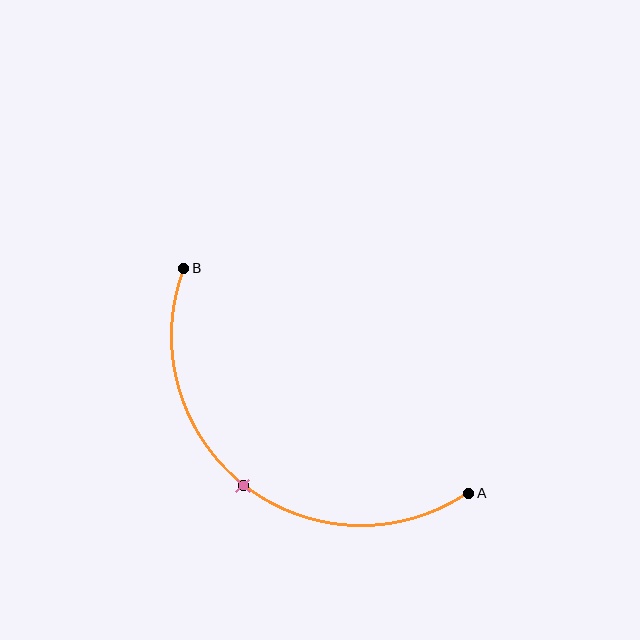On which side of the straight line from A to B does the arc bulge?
The arc bulges below and to the left of the straight line connecting A and B.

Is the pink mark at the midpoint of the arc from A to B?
Yes. The pink mark lies on the arc at equal arc-length from both A and B — it is the arc midpoint.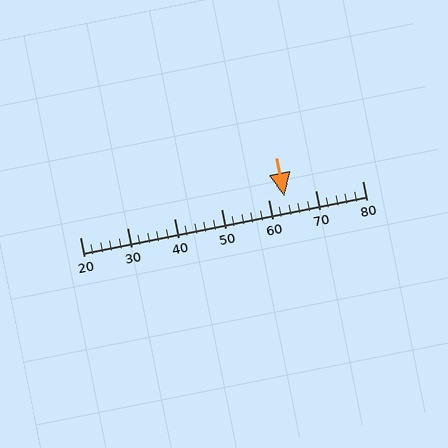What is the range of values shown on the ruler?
The ruler shows values from 20 to 80.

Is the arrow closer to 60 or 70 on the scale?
The arrow is closer to 60.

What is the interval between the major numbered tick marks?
The major tick marks are spaced 10 units apart.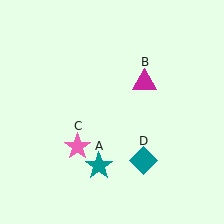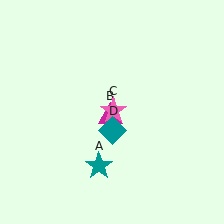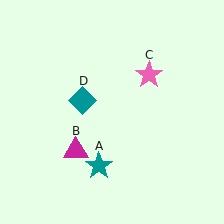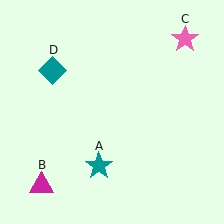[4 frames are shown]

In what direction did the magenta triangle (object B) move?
The magenta triangle (object B) moved down and to the left.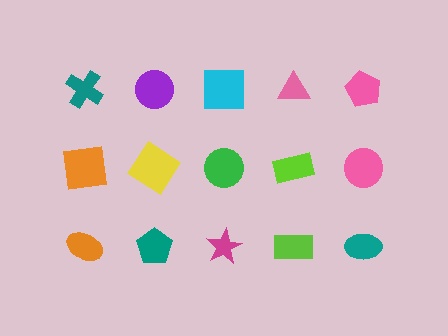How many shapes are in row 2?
5 shapes.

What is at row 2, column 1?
An orange square.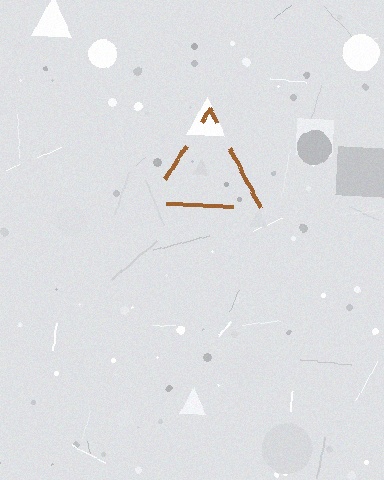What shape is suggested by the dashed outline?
The dashed outline suggests a triangle.